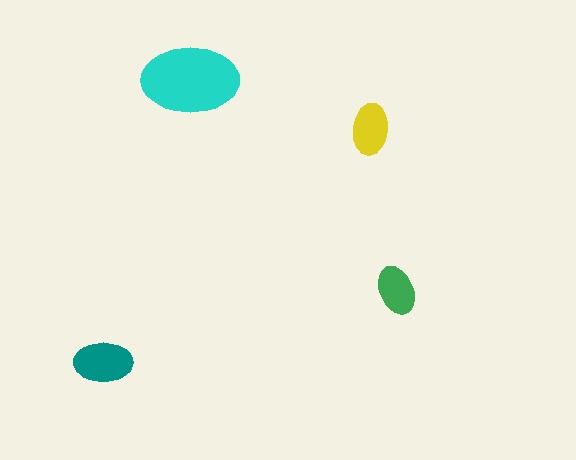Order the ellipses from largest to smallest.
the cyan one, the teal one, the yellow one, the green one.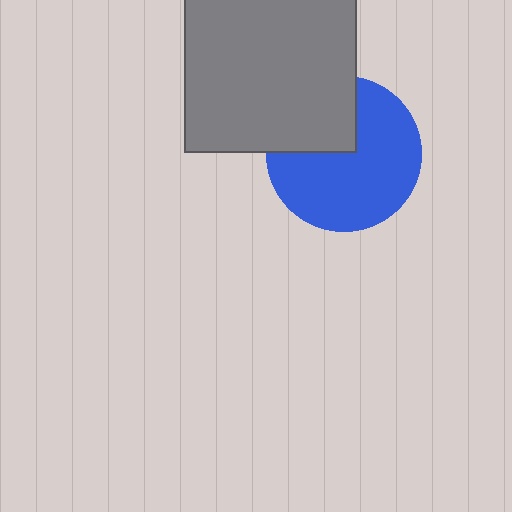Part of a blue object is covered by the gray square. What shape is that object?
It is a circle.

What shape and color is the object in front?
The object in front is a gray square.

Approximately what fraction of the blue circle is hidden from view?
Roughly 30% of the blue circle is hidden behind the gray square.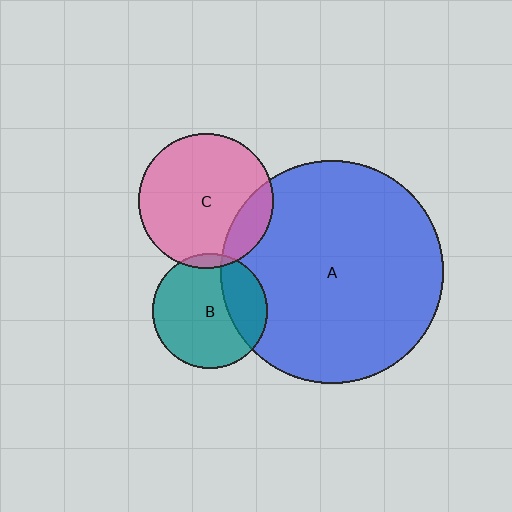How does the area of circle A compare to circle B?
Approximately 3.8 times.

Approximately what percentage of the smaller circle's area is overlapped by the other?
Approximately 5%.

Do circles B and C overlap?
Yes.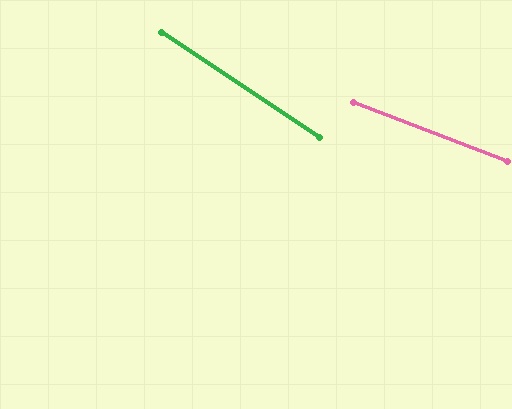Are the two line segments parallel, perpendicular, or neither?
Neither parallel nor perpendicular — they differ by about 13°.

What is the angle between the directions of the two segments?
Approximately 13 degrees.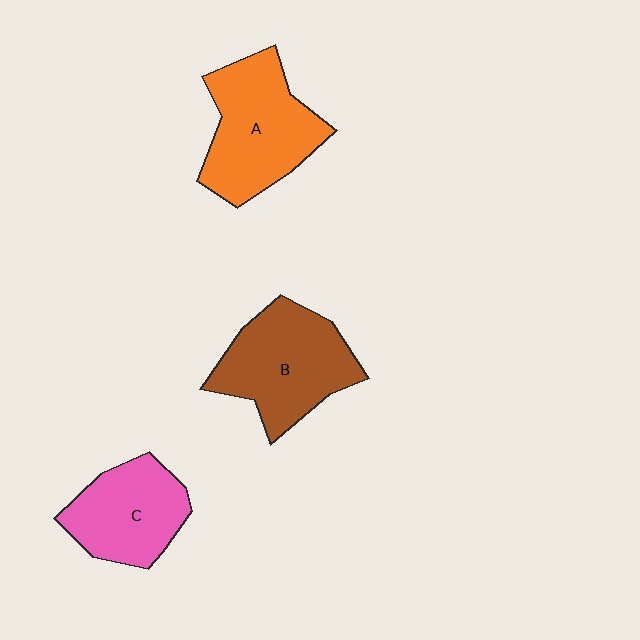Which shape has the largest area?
Shape A (orange).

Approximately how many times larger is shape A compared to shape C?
Approximately 1.3 times.